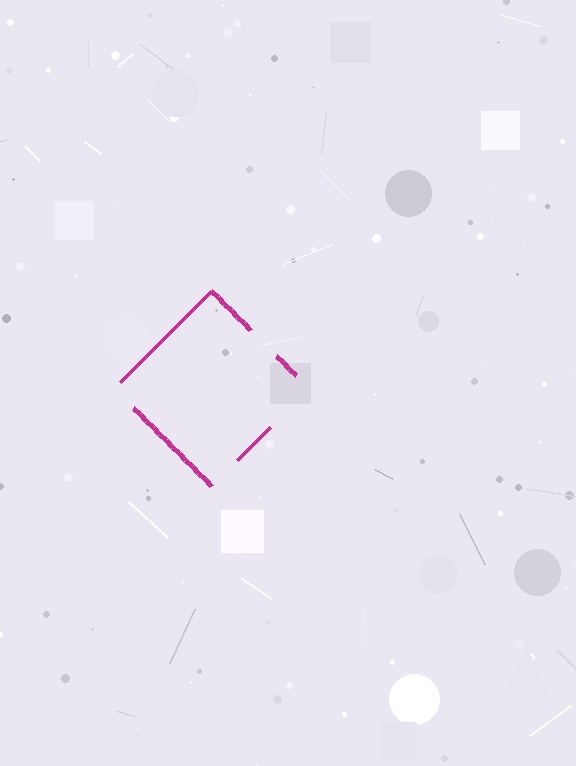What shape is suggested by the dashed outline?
The dashed outline suggests a diamond.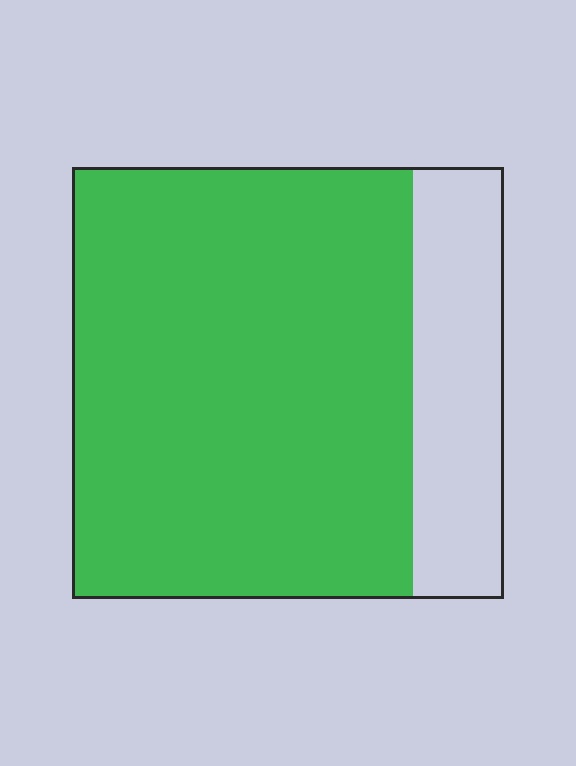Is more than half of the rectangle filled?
Yes.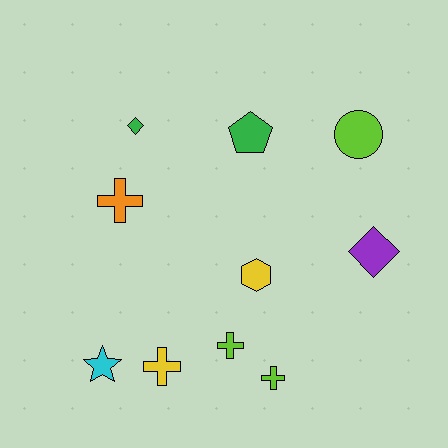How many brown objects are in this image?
There are no brown objects.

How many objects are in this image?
There are 10 objects.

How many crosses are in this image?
There are 4 crosses.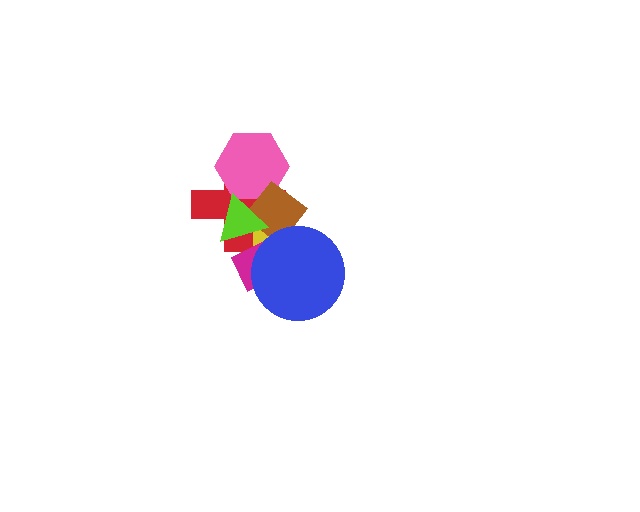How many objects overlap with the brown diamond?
5 objects overlap with the brown diamond.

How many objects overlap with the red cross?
5 objects overlap with the red cross.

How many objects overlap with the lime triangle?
5 objects overlap with the lime triangle.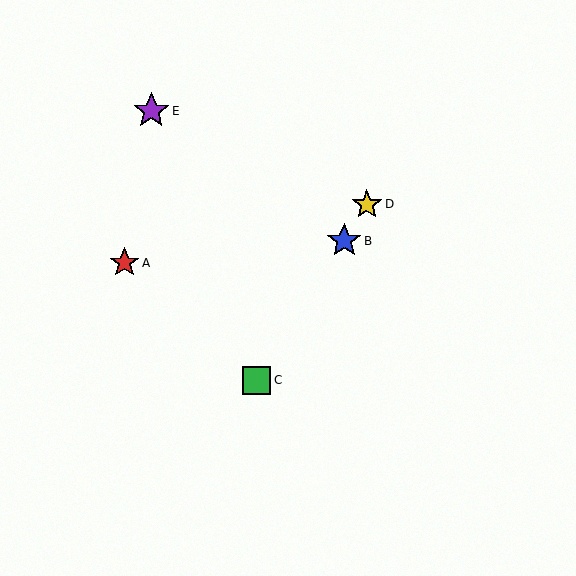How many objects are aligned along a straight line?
3 objects (B, C, D) are aligned along a straight line.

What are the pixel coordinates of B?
Object B is at (344, 241).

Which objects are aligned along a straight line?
Objects B, C, D are aligned along a straight line.